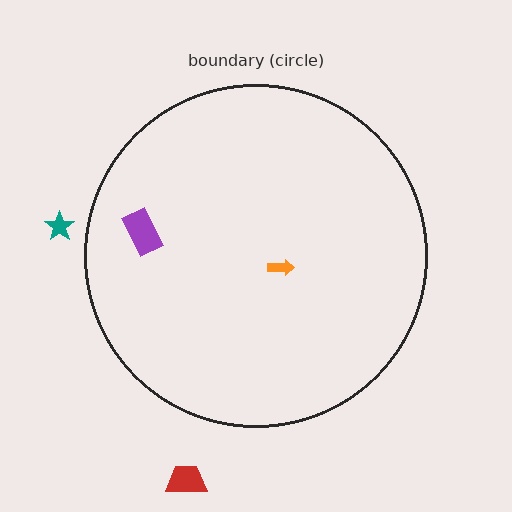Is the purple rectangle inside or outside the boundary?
Inside.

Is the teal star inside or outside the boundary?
Outside.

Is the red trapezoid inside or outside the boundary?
Outside.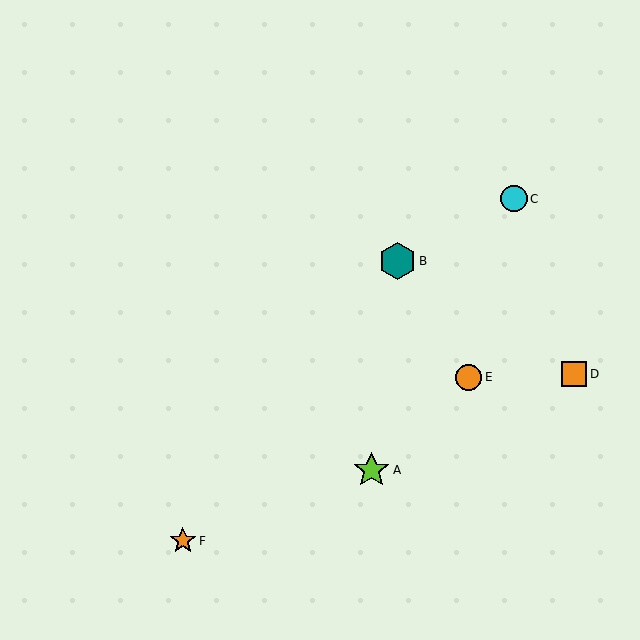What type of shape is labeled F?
Shape F is an orange star.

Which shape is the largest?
The teal hexagon (labeled B) is the largest.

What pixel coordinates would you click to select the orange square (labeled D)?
Click at (574, 374) to select the orange square D.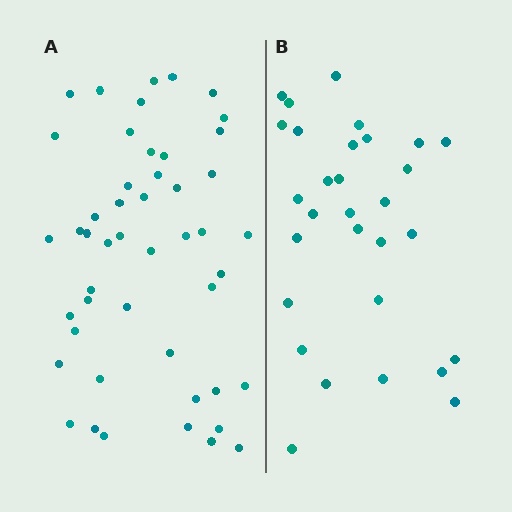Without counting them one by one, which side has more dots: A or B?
Region A (the left region) has more dots.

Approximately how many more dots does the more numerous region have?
Region A has approximately 20 more dots than region B.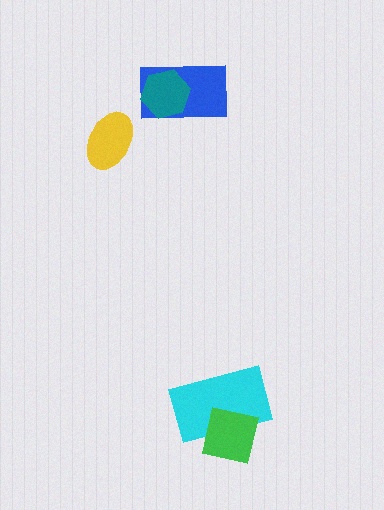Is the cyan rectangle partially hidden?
Yes, it is partially covered by another shape.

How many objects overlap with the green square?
1 object overlaps with the green square.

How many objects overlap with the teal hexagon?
1 object overlaps with the teal hexagon.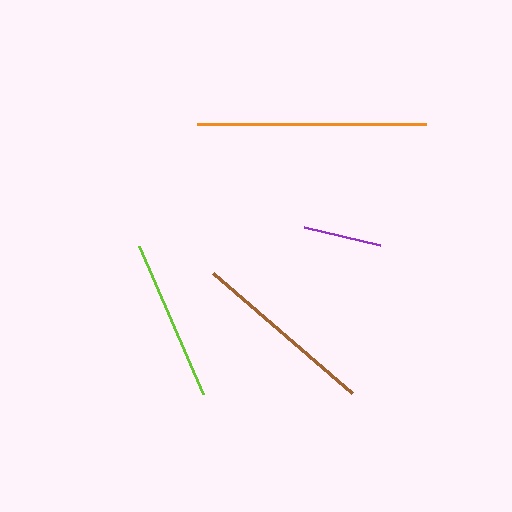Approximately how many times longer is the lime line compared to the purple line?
The lime line is approximately 2.1 times the length of the purple line.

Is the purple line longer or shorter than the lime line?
The lime line is longer than the purple line.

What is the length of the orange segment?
The orange segment is approximately 229 pixels long.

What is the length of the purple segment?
The purple segment is approximately 78 pixels long.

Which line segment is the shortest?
The purple line is the shortest at approximately 78 pixels.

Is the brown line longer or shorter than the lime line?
The brown line is longer than the lime line.